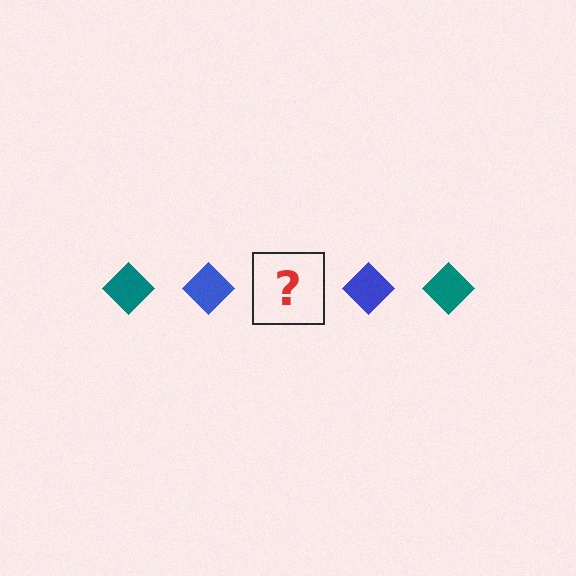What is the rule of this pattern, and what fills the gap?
The rule is that the pattern cycles through teal, blue diamonds. The gap should be filled with a teal diamond.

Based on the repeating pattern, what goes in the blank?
The blank should be a teal diamond.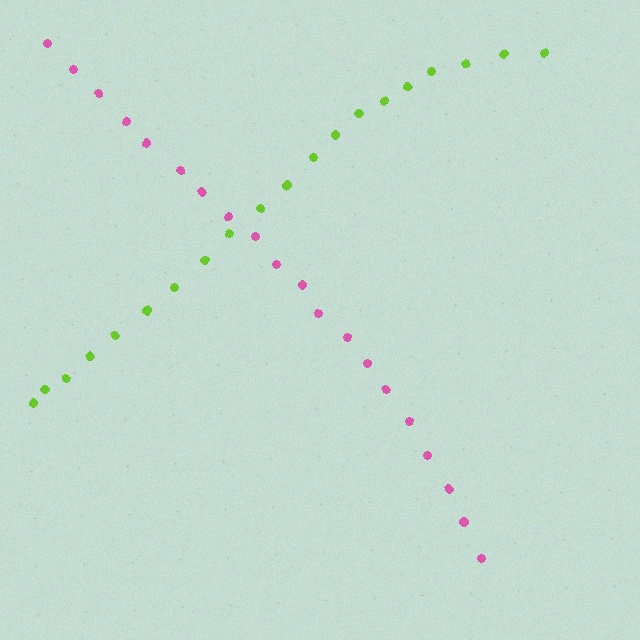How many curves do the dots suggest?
There are 2 distinct paths.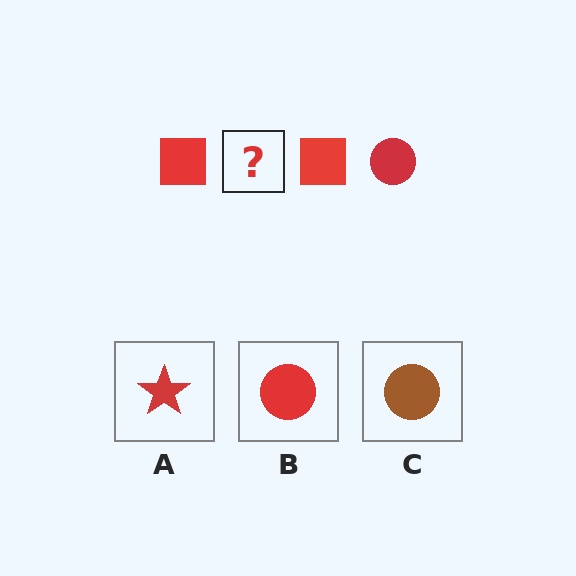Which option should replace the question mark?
Option B.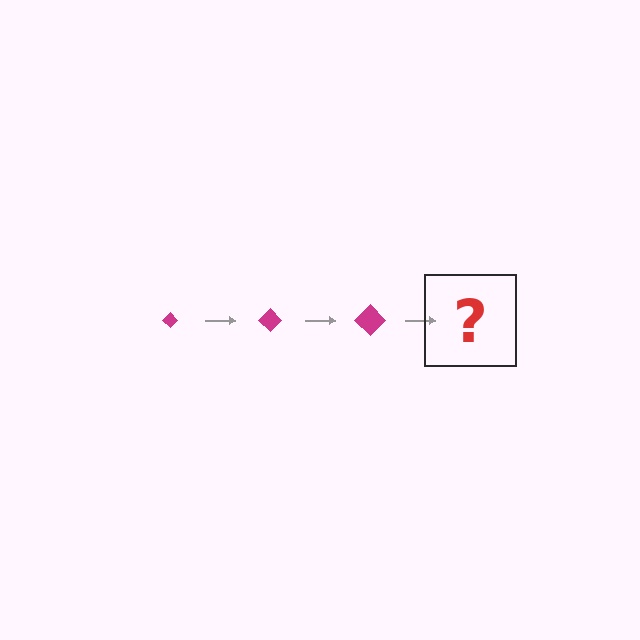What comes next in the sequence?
The next element should be a magenta diamond, larger than the previous one.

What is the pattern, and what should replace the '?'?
The pattern is that the diamond gets progressively larger each step. The '?' should be a magenta diamond, larger than the previous one.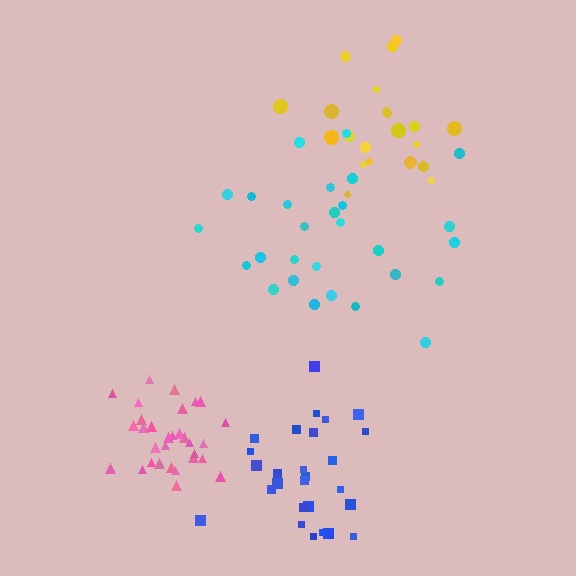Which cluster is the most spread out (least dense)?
Cyan.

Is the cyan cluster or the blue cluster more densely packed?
Blue.